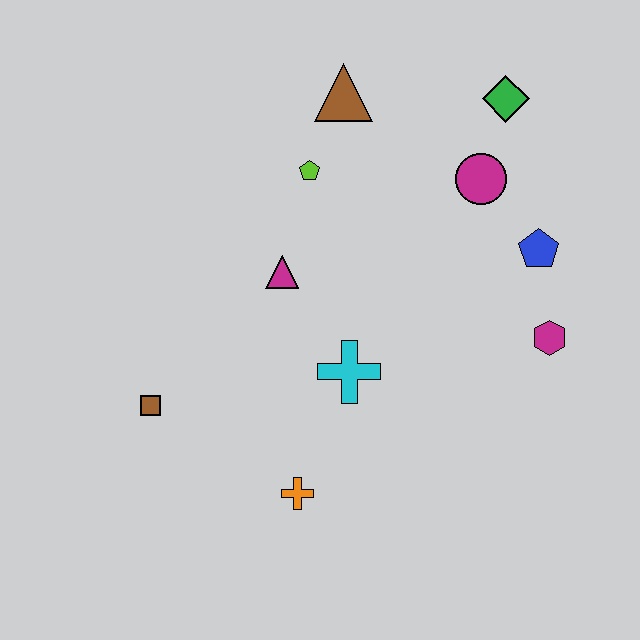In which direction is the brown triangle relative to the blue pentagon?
The brown triangle is to the left of the blue pentagon.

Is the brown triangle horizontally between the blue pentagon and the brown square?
Yes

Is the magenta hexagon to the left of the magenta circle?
No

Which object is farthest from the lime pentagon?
The orange cross is farthest from the lime pentagon.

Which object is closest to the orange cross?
The cyan cross is closest to the orange cross.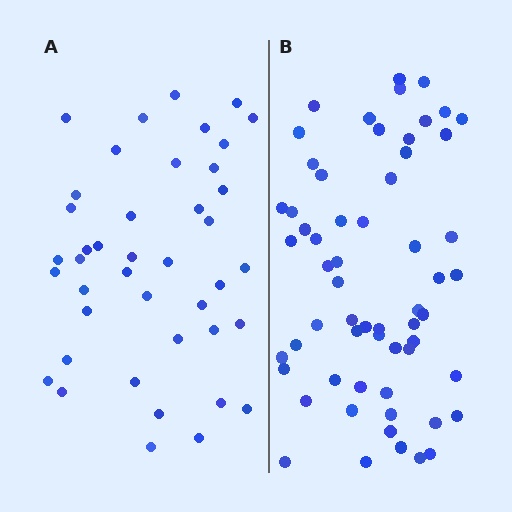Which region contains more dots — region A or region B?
Region B (the right region) has more dots.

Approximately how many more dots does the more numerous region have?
Region B has approximately 20 more dots than region A.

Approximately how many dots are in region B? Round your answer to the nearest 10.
About 60 dots.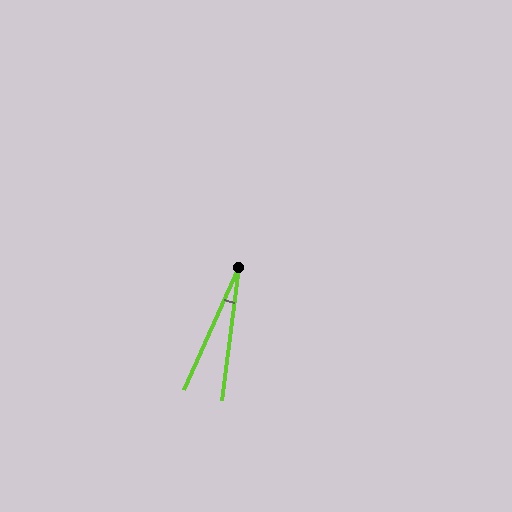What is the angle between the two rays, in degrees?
Approximately 17 degrees.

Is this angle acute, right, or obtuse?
It is acute.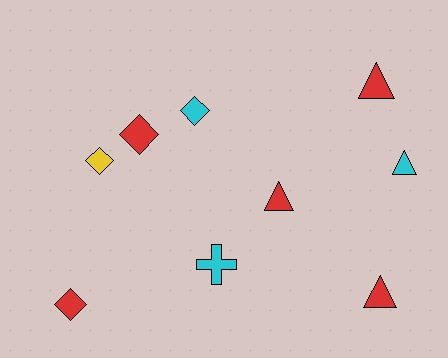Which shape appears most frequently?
Diamond, with 4 objects.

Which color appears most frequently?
Red, with 5 objects.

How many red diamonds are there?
There are 2 red diamonds.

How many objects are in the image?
There are 9 objects.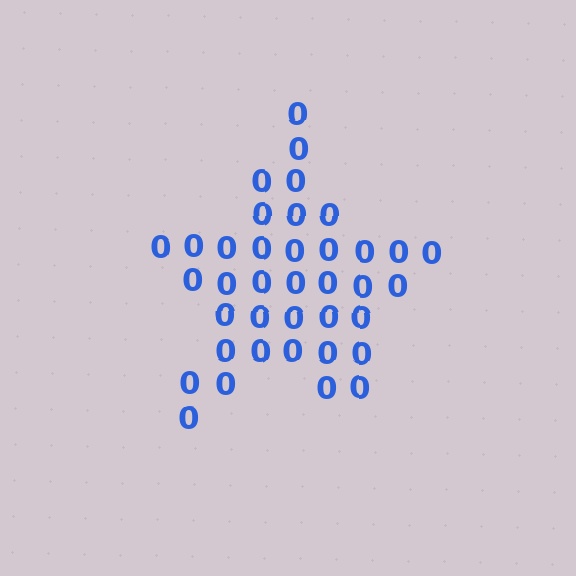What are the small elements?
The small elements are digit 0's.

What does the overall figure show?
The overall figure shows a star.